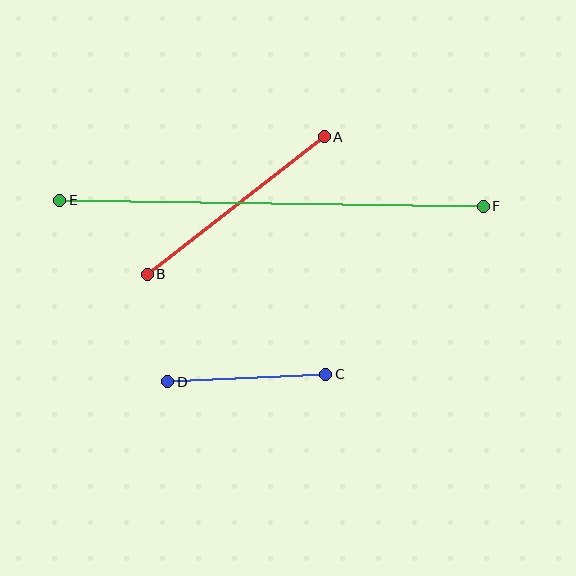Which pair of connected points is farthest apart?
Points E and F are farthest apart.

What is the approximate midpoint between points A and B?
The midpoint is at approximately (236, 206) pixels.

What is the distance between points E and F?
The distance is approximately 424 pixels.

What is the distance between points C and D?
The distance is approximately 159 pixels.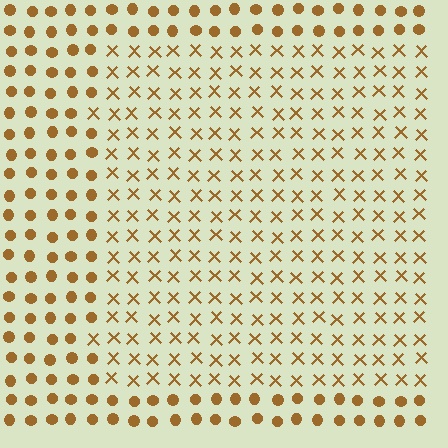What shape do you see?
I see a rectangle.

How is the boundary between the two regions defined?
The boundary is defined by a change in element shape: X marks inside vs. circles outside. All elements share the same color and spacing.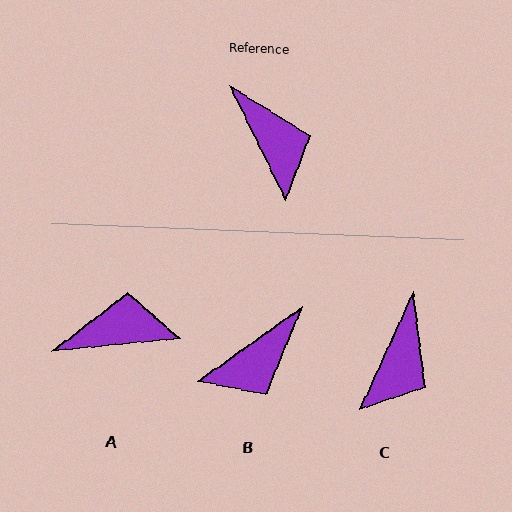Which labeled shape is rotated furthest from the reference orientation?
B, about 81 degrees away.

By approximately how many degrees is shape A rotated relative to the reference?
Approximately 70 degrees counter-clockwise.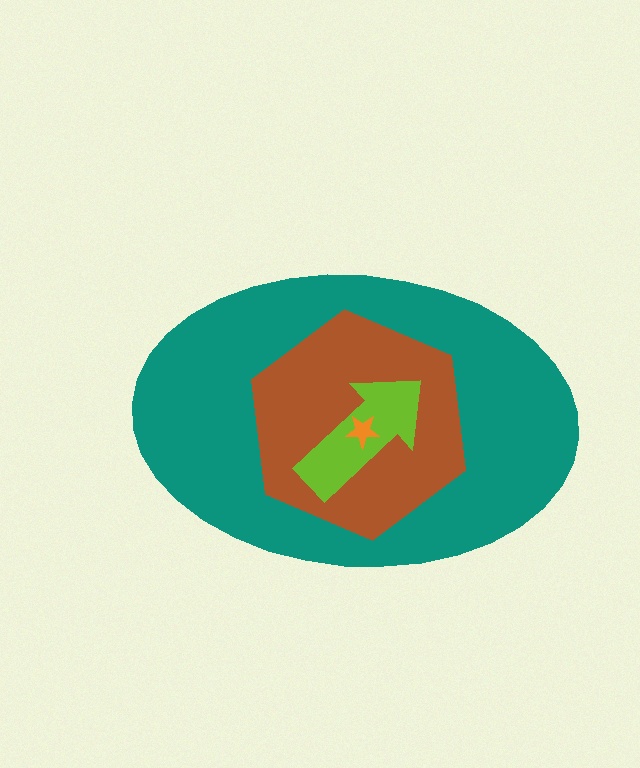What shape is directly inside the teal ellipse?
The brown hexagon.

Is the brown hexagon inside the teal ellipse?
Yes.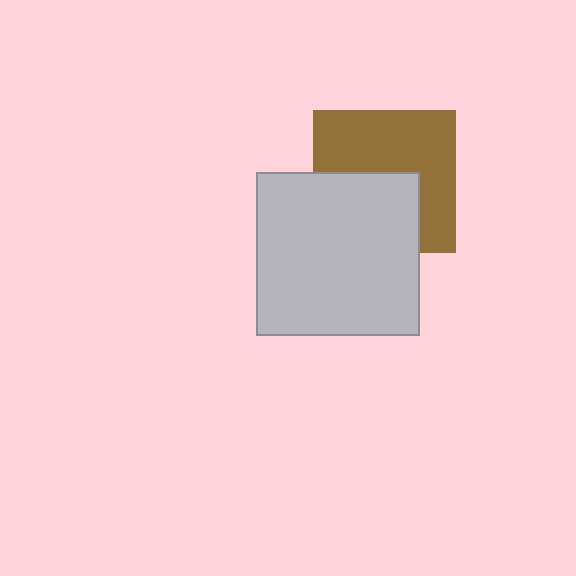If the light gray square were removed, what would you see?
You would see the complete brown square.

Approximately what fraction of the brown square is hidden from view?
Roughly 43% of the brown square is hidden behind the light gray square.